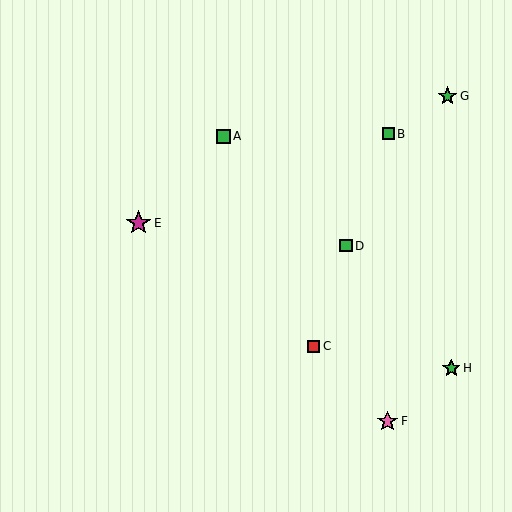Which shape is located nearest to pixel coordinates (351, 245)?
The green square (labeled D) at (346, 246) is nearest to that location.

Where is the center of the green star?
The center of the green star is at (447, 96).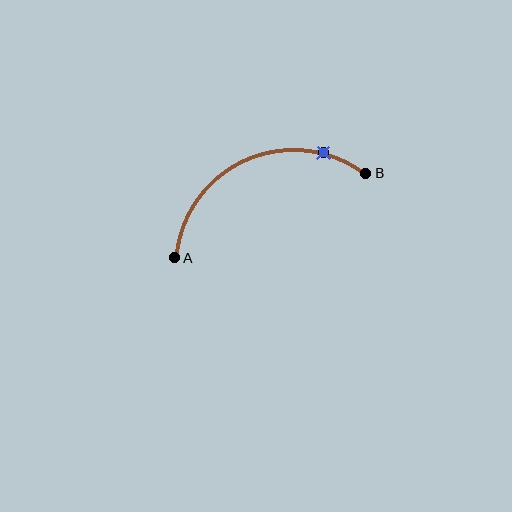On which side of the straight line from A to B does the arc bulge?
The arc bulges above the straight line connecting A and B.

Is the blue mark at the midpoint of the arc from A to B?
No. The blue mark lies on the arc but is closer to endpoint B. The arc midpoint would be at the point on the curve equidistant along the arc from both A and B.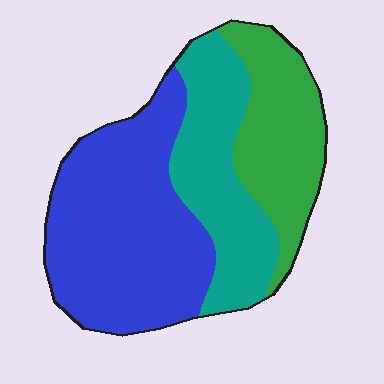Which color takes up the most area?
Blue, at roughly 45%.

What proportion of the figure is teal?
Teal takes up about one quarter (1/4) of the figure.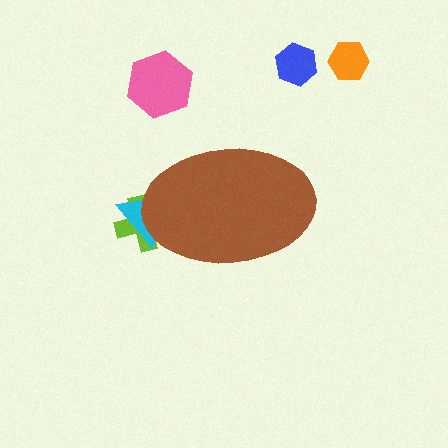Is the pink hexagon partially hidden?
No, the pink hexagon is fully visible.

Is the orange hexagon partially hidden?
No, the orange hexagon is fully visible.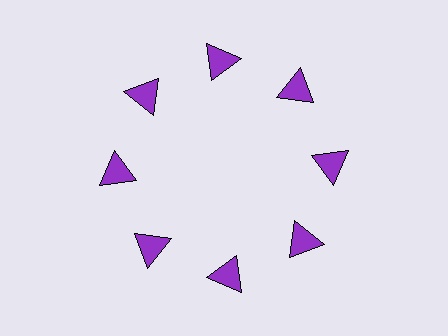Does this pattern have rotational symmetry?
Yes, this pattern has 8-fold rotational symmetry. It looks the same after rotating 45 degrees around the center.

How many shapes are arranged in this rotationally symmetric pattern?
There are 8 shapes, arranged in 8 groups of 1.